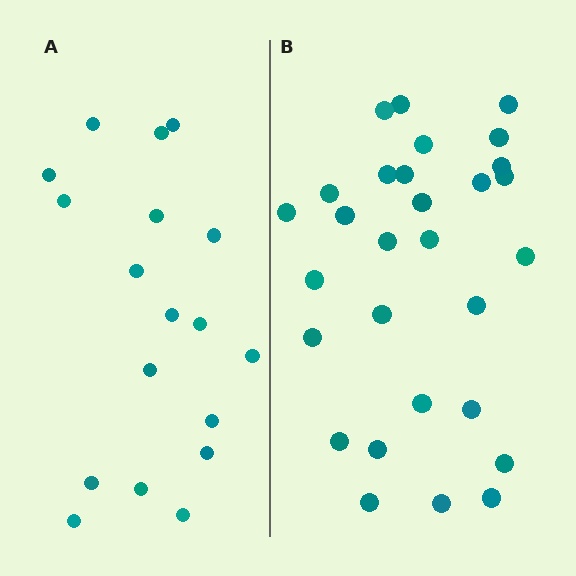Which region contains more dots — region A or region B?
Region B (the right region) has more dots.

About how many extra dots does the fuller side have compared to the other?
Region B has roughly 12 or so more dots than region A.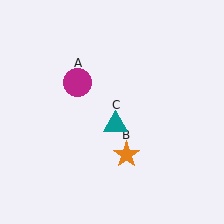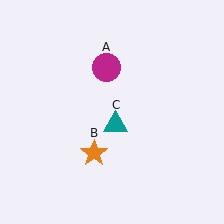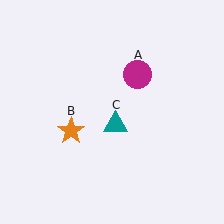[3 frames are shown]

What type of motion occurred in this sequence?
The magenta circle (object A), orange star (object B) rotated clockwise around the center of the scene.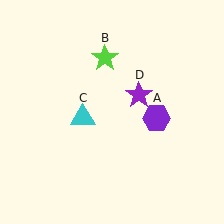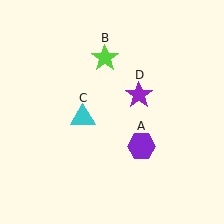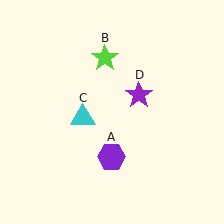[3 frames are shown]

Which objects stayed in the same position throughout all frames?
Lime star (object B) and cyan triangle (object C) and purple star (object D) remained stationary.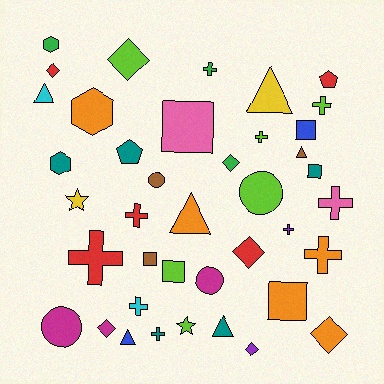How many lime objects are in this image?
There are 6 lime objects.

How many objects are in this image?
There are 40 objects.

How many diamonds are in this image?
There are 7 diamonds.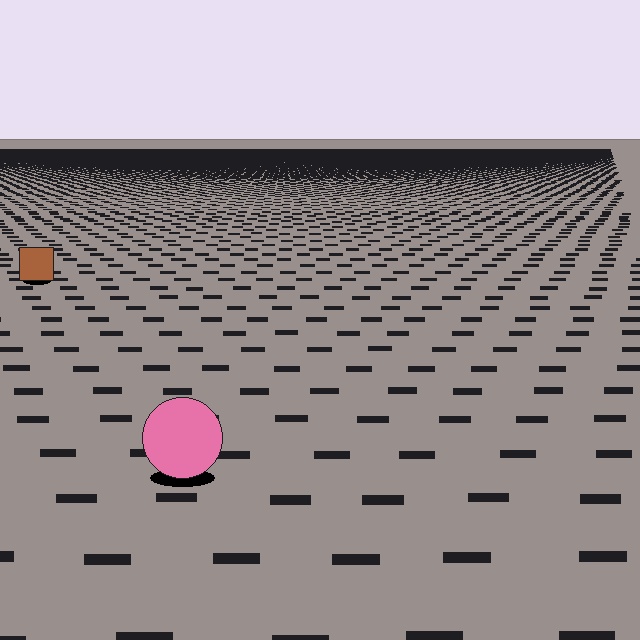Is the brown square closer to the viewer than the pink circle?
No. The pink circle is closer — you can tell from the texture gradient: the ground texture is coarser near it.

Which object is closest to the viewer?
The pink circle is closest. The texture marks near it are larger and more spread out.